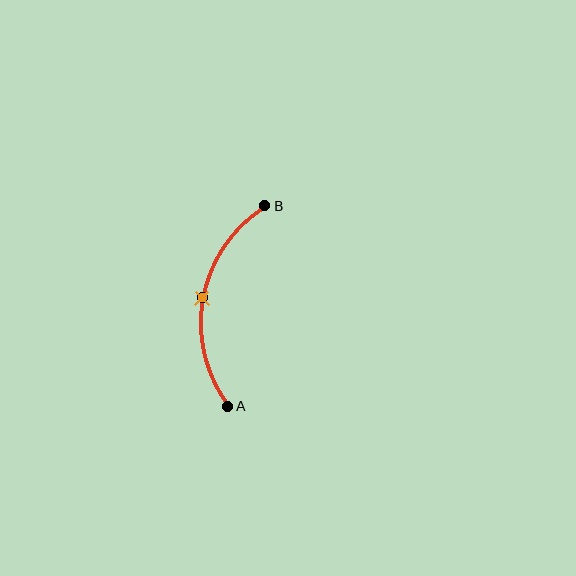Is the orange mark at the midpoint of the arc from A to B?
Yes. The orange mark lies on the arc at equal arc-length from both A and B — it is the arc midpoint.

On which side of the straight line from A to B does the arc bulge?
The arc bulges to the left of the straight line connecting A and B.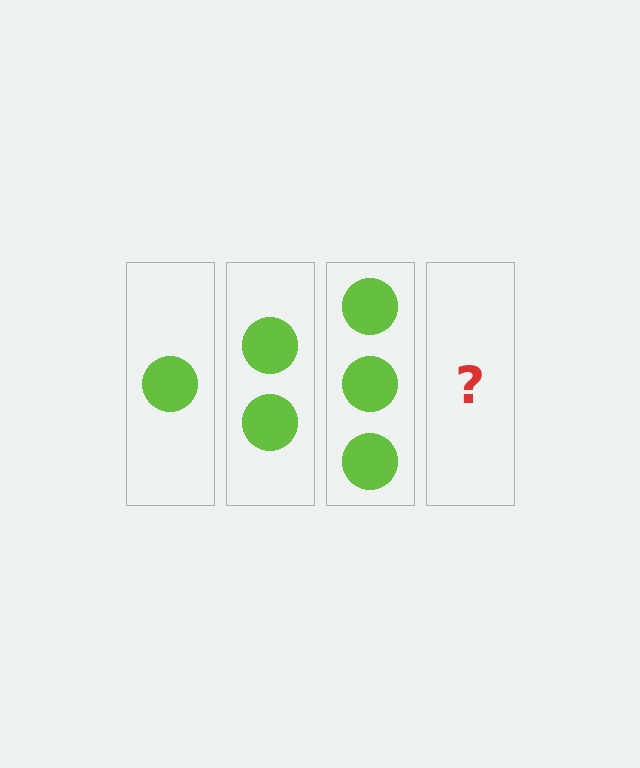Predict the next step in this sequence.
The next step is 4 circles.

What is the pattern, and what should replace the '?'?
The pattern is that each step adds one more circle. The '?' should be 4 circles.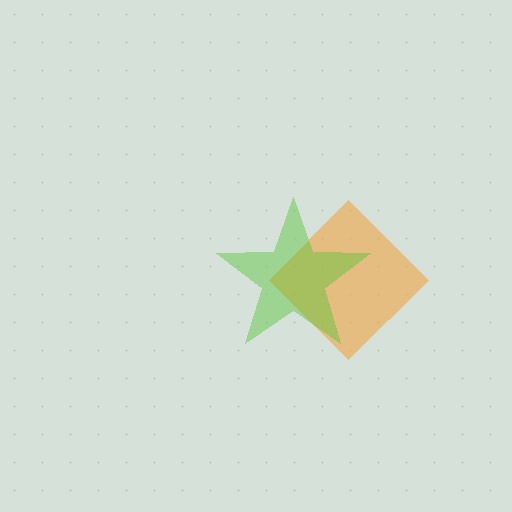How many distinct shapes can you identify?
There are 2 distinct shapes: an orange diamond, a lime star.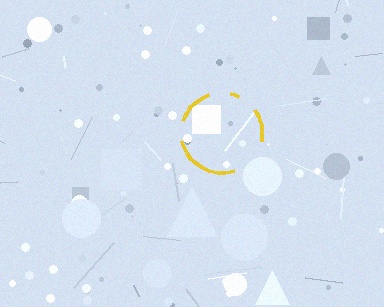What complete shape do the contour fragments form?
The contour fragments form a circle.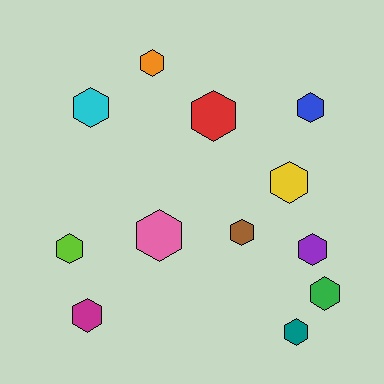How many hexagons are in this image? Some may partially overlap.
There are 12 hexagons.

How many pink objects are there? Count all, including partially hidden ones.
There is 1 pink object.